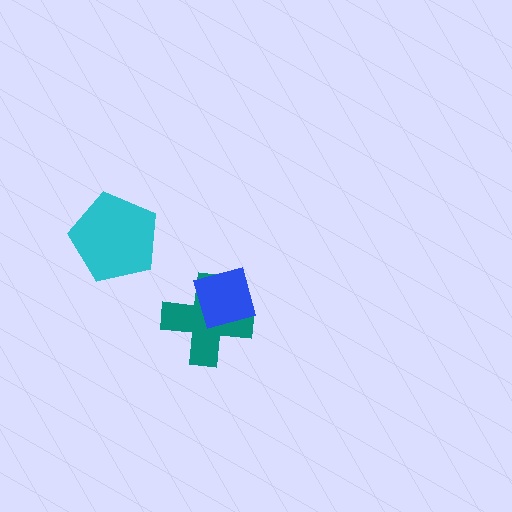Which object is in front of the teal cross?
The blue square is in front of the teal cross.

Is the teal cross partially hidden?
Yes, it is partially covered by another shape.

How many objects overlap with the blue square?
1 object overlaps with the blue square.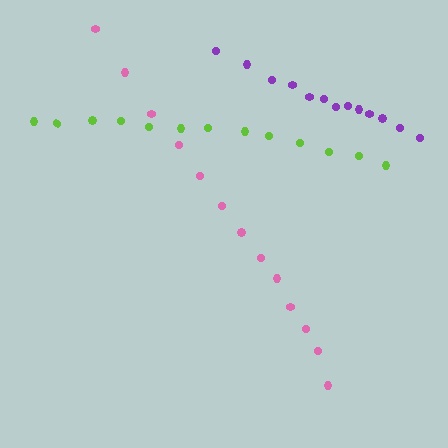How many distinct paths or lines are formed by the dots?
There are 3 distinct paths.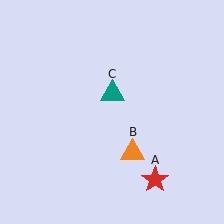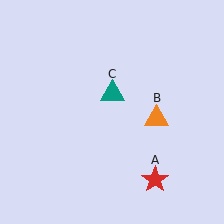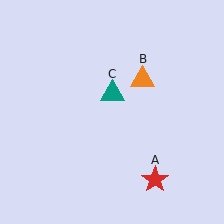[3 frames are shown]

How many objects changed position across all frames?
1 object changed position: orange triangle (object B).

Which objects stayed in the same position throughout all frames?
Red star (object A) and teal triangle (object C) remained stationary.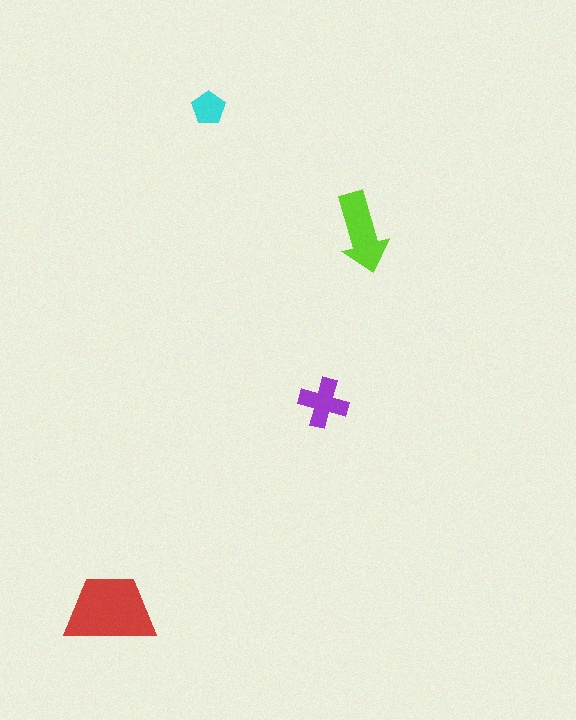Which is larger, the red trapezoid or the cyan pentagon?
The red trapezoid.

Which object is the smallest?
The cyan pentagon.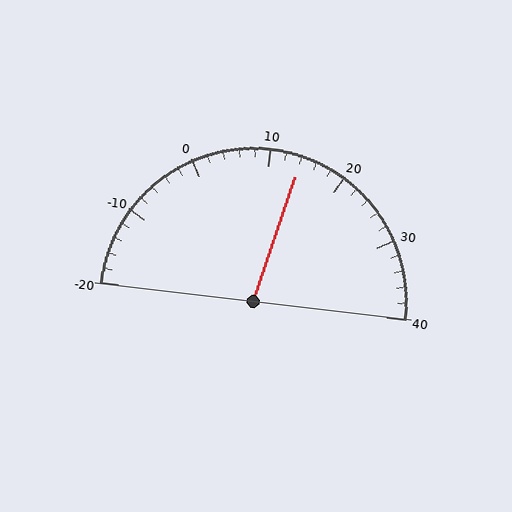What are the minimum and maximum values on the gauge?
The gauge ranges from -20 to 40.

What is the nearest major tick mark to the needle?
The nearest major tick mark is 10.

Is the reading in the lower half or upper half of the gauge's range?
The reading is in the upper half of the range (-20 to 40).